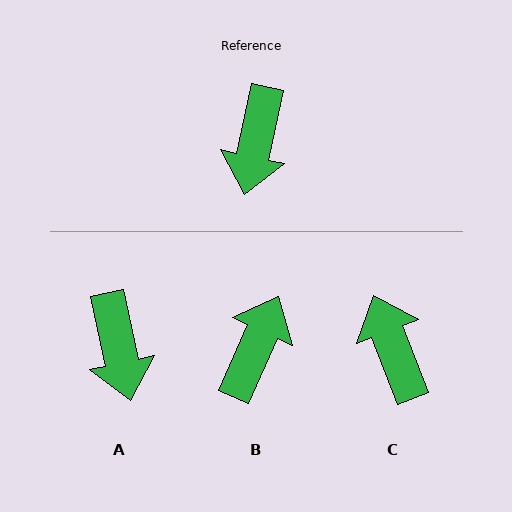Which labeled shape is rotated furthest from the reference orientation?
B, about 168 degrees away.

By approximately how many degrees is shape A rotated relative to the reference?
Approximately 24 degrees counter-clockwise.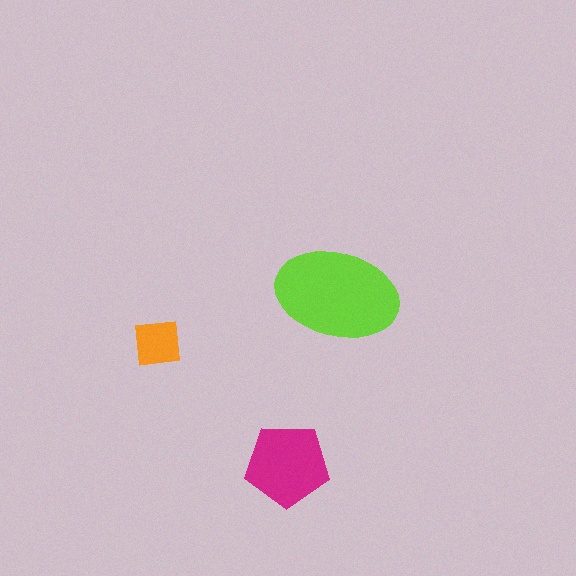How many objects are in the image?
There are 3 objects in the image.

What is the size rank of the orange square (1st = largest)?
3rd.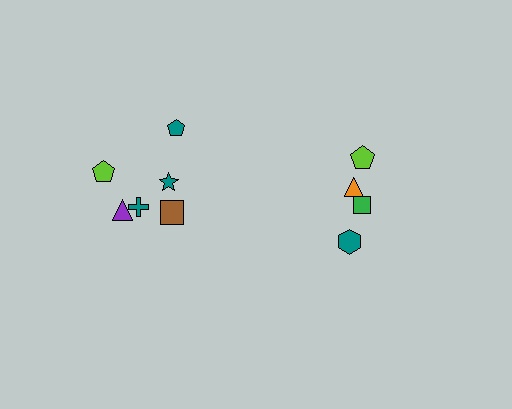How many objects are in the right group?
There are 4 objects.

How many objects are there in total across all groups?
There are 10 objects.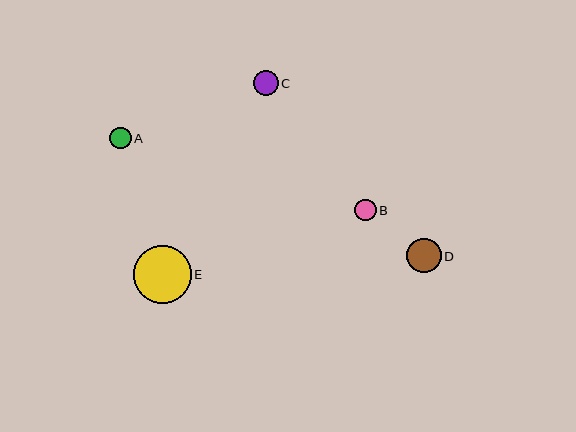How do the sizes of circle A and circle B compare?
Circle A and circle B are approximately the same size.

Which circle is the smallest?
Circle B is the smallest with a size of approximately 21 pixels.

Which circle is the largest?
Circle E is the largest with a size of approximately 58 pixels.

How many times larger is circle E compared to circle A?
Circle E is approximately 2.7 times the size of circle A.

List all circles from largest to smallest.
From largest to smallest: E, D, C, A, B.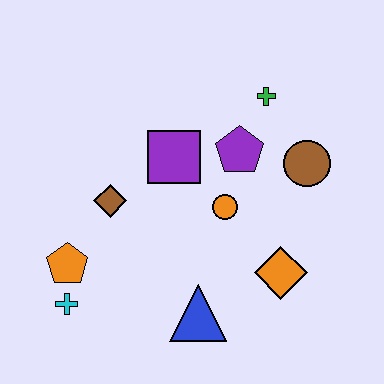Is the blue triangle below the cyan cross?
Yes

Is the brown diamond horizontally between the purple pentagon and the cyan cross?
Yes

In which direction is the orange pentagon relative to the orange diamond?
The orange pentagon is to the left of the orange diamond.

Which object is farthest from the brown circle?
The cyan cross is farthest from the brown circle.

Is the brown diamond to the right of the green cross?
No